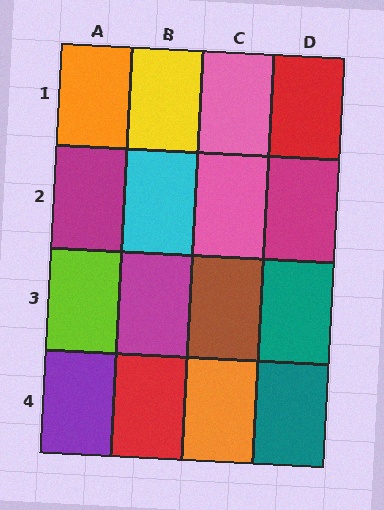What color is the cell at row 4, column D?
Teal.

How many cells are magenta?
3 cells are magenta.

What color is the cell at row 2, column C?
Pink.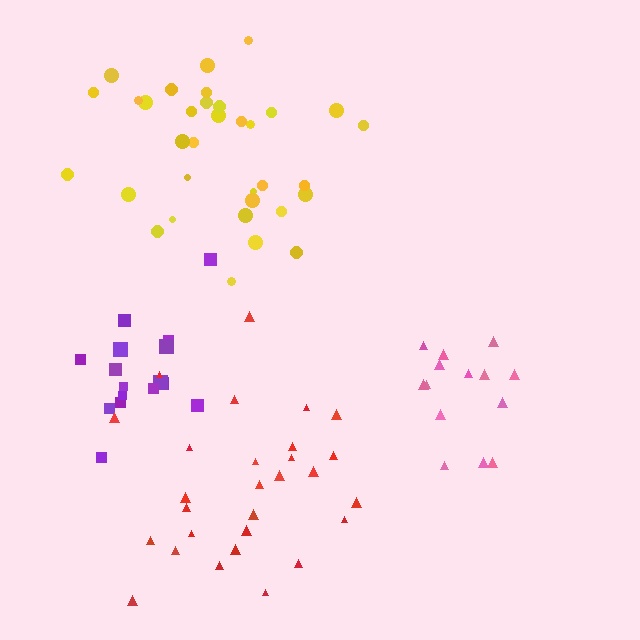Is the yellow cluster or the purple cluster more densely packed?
Purple.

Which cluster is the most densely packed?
Pink.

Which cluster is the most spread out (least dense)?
Red.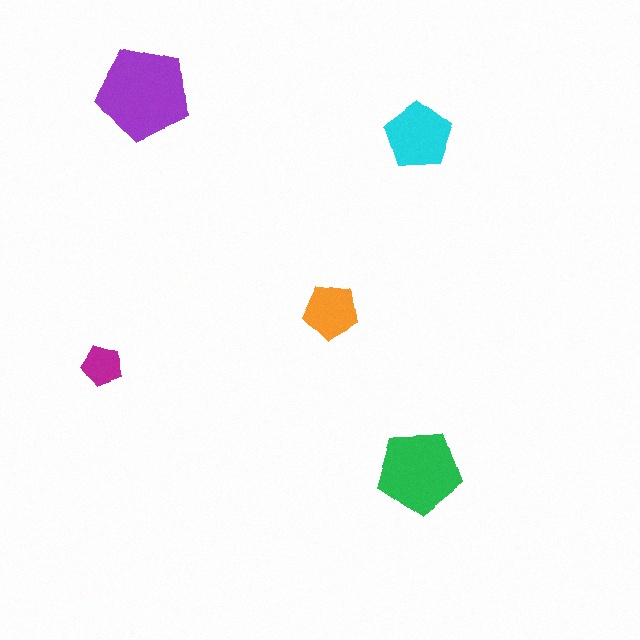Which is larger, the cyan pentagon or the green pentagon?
The green one.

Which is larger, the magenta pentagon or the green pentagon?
The green one.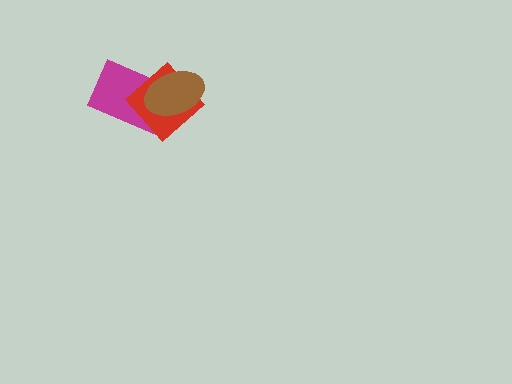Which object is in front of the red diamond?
The brown ellipse is in front of the red diamond.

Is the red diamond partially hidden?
Yes, it is partially covered by another shape.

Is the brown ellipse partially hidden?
No, no other shape covers it.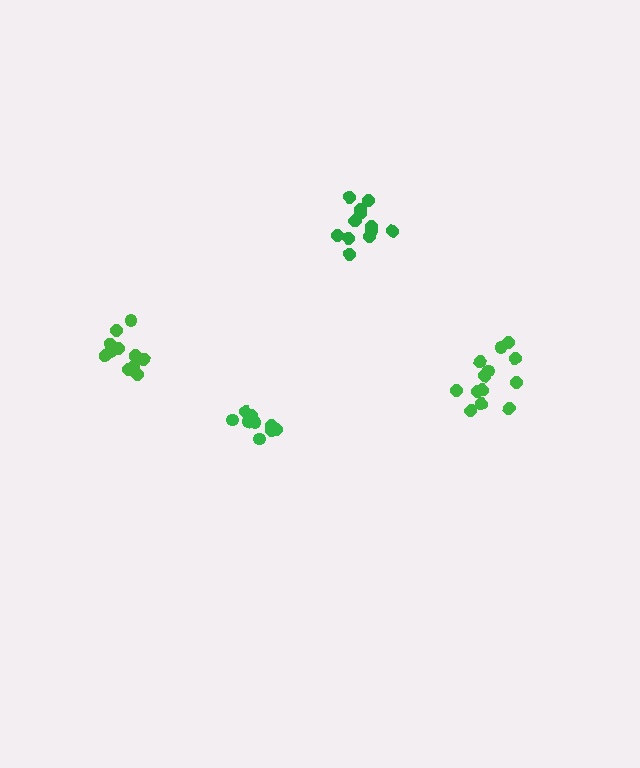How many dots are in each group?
Group 1: 9 dots, Group 2: 13 dots, Group 3: 13 dots, Group 4: 11 dots (46 total).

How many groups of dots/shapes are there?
There are 4 groups.